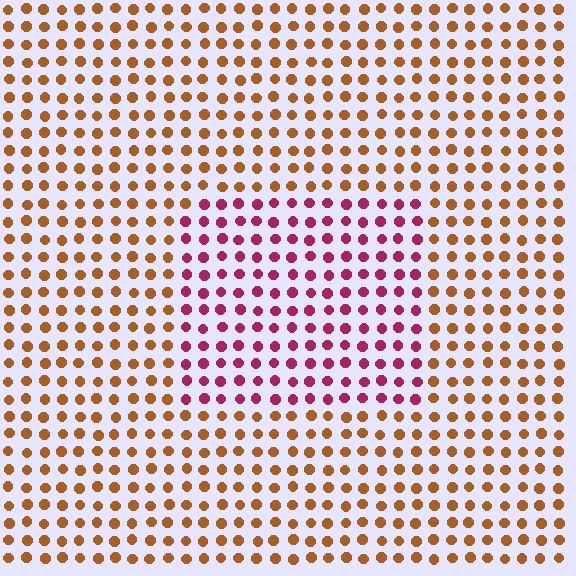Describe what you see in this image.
The image is filled with small brown elements in a uniform arrangement. A rectangle-shaped region is visible where the elements are tinted to a slightly different hue, forming a subtle color boundary.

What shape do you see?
I see a rectangle.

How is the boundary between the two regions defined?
The boundary is defined purely by a slight shift in hue (about 54 degrees). Spacing, size, and orientation are identical on both sides.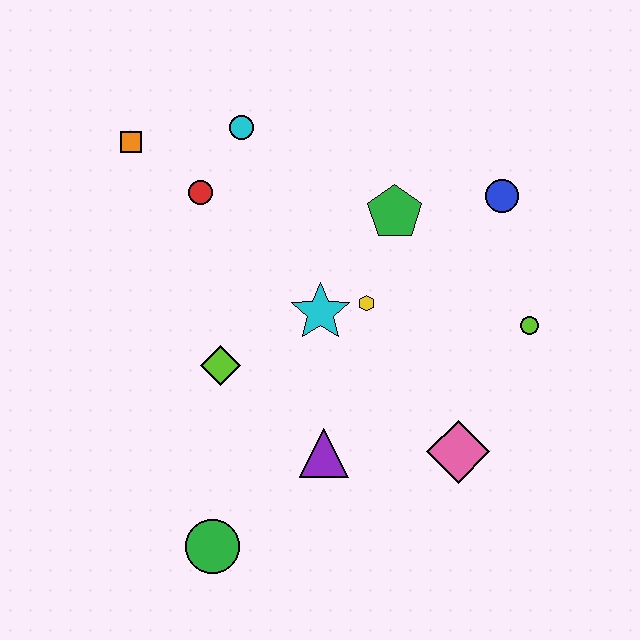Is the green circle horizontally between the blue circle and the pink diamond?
No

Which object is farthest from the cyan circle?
The green circle is farthest from the cyan circle.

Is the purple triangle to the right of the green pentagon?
No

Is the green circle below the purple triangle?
Yes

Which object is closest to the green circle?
The purple triangle is closest to the green circle.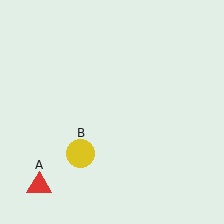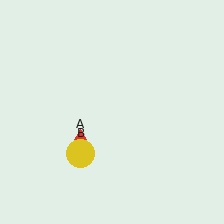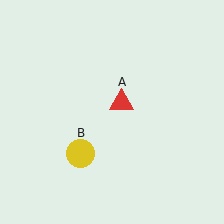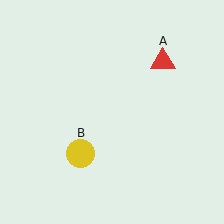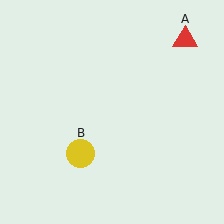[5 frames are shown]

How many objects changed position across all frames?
1 object changed position: red triangle (object A).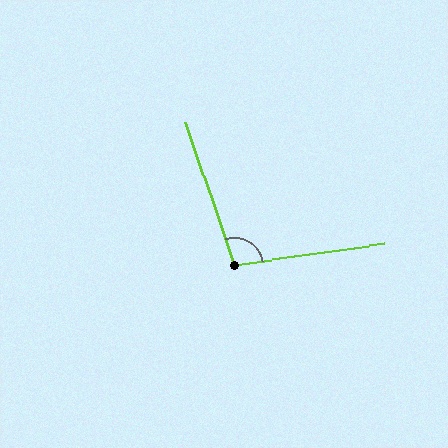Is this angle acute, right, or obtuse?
It is obtuse.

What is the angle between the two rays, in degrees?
Approximately 101 degrees.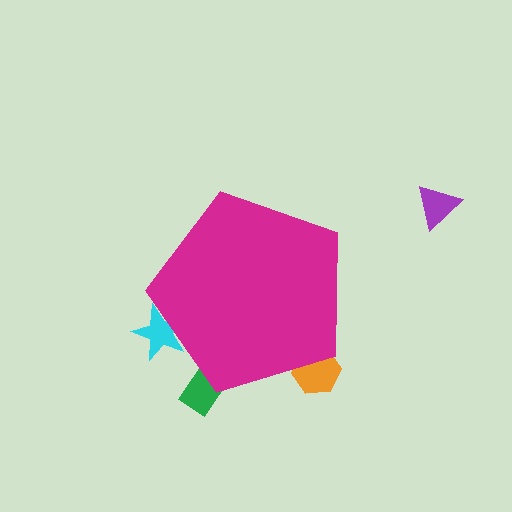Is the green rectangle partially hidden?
Yes, the green rectangle is partially hidden behind the magenta pentagon.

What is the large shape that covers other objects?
A magenta pentagon.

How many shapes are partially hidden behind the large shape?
3 shapes are partially hidden.